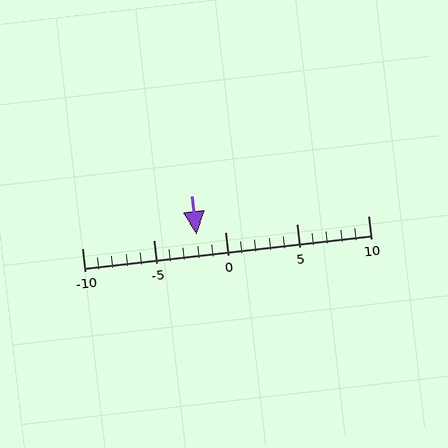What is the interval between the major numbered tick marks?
The major tick marks are spaced 5 units apart.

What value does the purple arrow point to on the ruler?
The purple arrow points to approximately -2.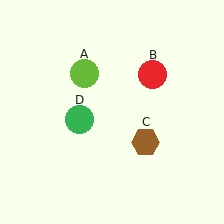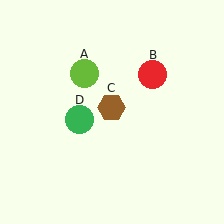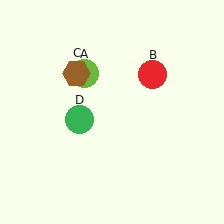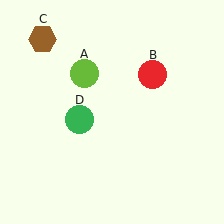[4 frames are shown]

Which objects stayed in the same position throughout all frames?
Lime circle (object A) and red circle (object B) and green circle (object D) remained stationary.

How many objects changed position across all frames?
1 object changed position: brown hexagon (object C).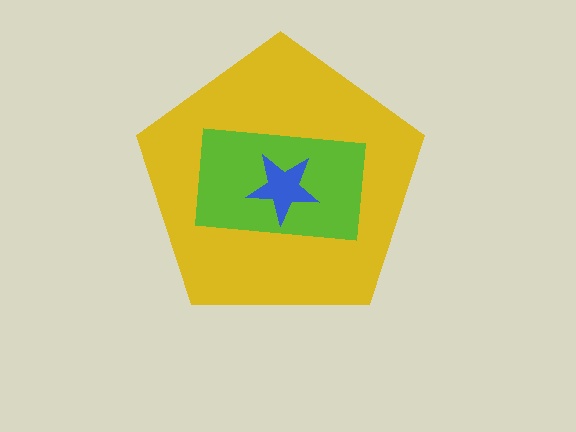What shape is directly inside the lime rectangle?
The blue star.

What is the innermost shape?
The blue star.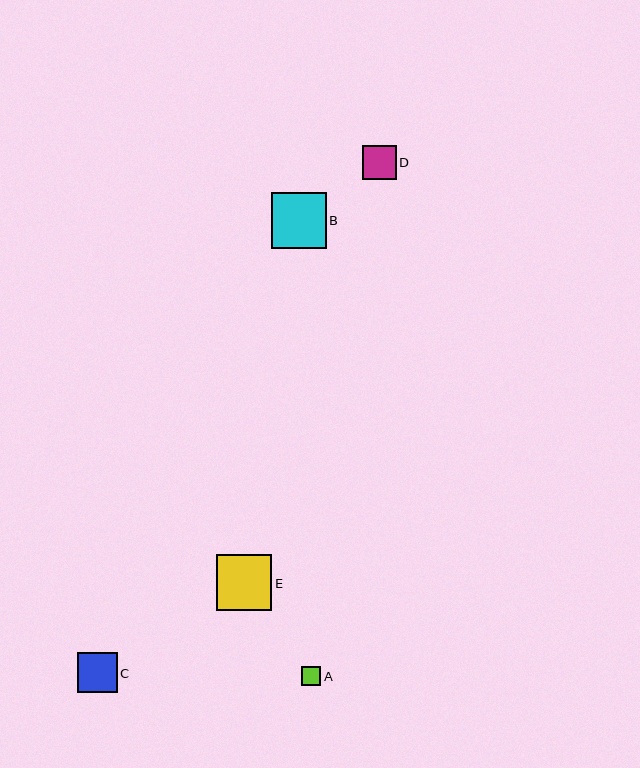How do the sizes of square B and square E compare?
Square B and square E are approximately the same size.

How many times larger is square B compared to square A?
Square B is approximately 2.9 times the size of square A.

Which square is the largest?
Square B is the largest with a size of approximately 55 pixels.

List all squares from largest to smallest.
From largest to smallest: B, E, C, D, A.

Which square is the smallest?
Square A is the smallest with a size of approximately 19 pixels.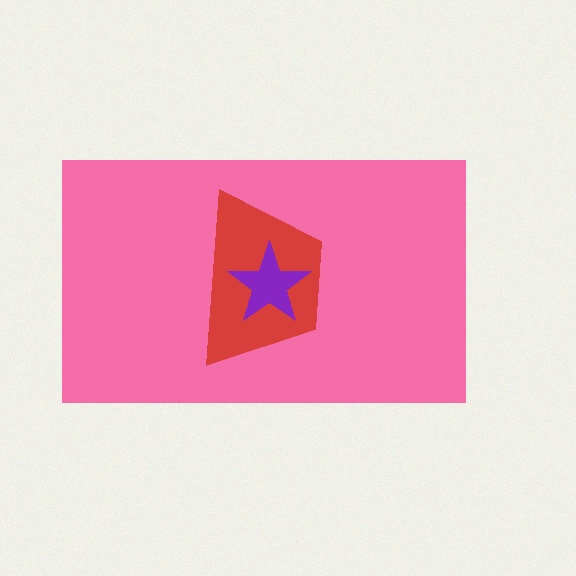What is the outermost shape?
The pink rectangle.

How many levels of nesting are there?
3.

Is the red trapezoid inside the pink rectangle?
Yes.